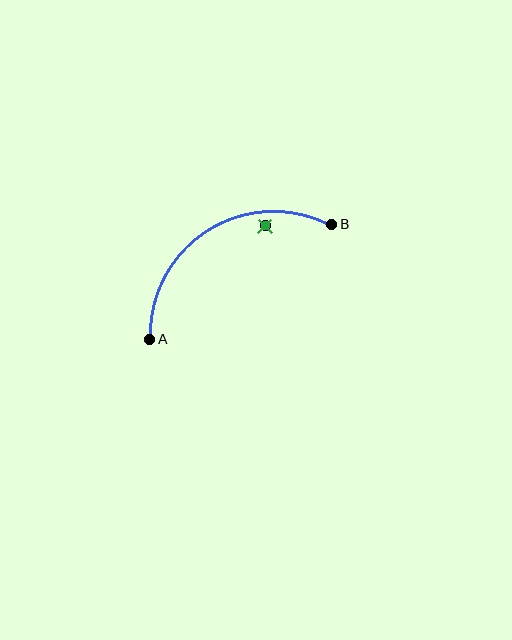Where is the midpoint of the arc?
The arc midpoint is the point on the curve farthest from the straight line joining A and B. It sits above that line.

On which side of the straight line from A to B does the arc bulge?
The arc bulges above the straight line connecting A and B.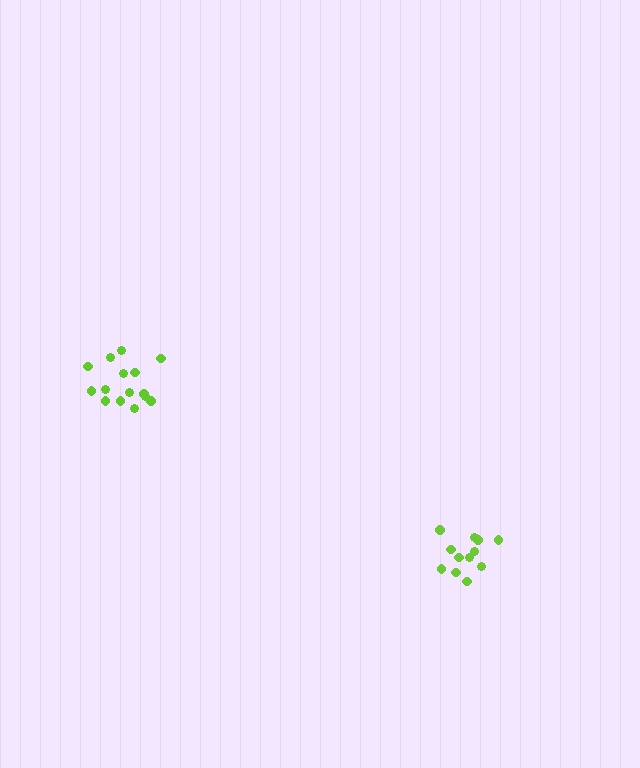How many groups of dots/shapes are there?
There are 2 groups.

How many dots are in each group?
Group 1: 12 dots, Group 2: 15 dots (27 total).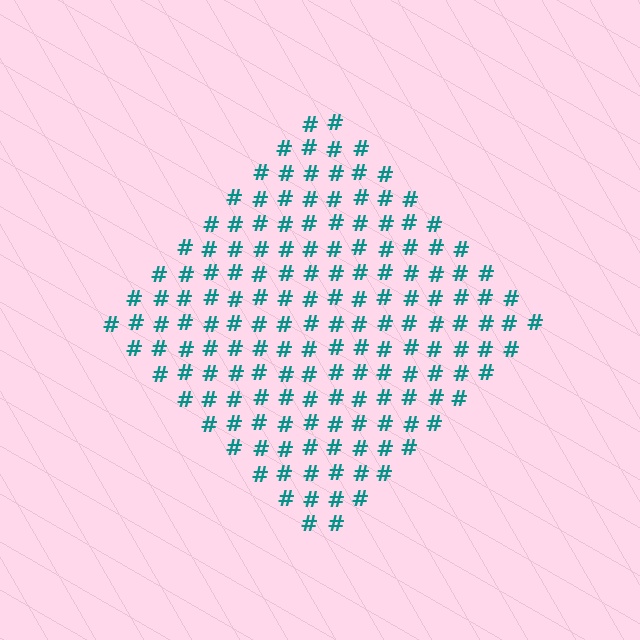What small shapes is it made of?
It is made of small hash symbols.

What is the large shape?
The large shape is a diamond.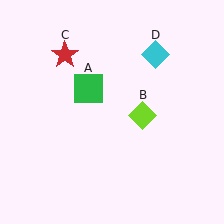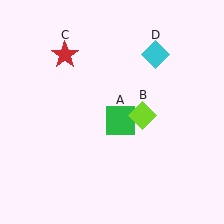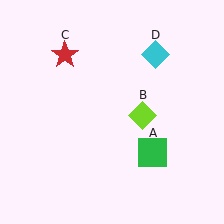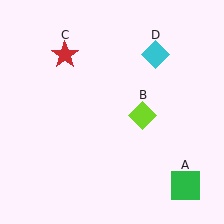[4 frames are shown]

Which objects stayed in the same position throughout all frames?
Lime diamond (object B) and red star (object C) and cyan diamond (object D) remained stationary.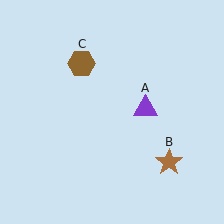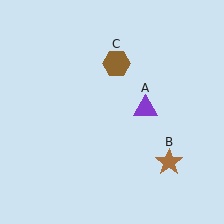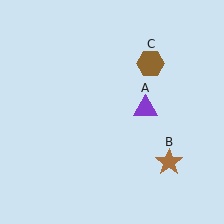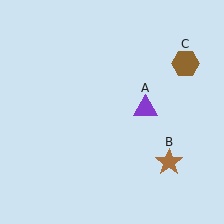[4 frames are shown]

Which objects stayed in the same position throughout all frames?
Purple triangle (object A) and brown star (object B) remained stationary.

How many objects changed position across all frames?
1 object changed position: brown hexagon (object C).